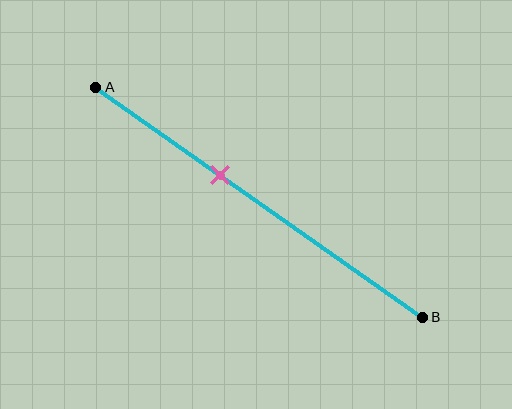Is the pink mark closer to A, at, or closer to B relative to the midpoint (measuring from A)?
The pink mark is closer to point A than the midpoint of segment AB.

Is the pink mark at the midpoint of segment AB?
No, the mark is at about 40% from A, not at the 50% midpoint.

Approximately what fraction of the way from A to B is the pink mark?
The pink mark is approximately 40% of the way from A to B.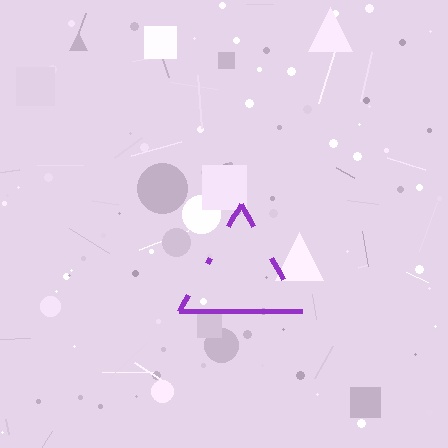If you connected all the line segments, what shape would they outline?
They would outline a triangle.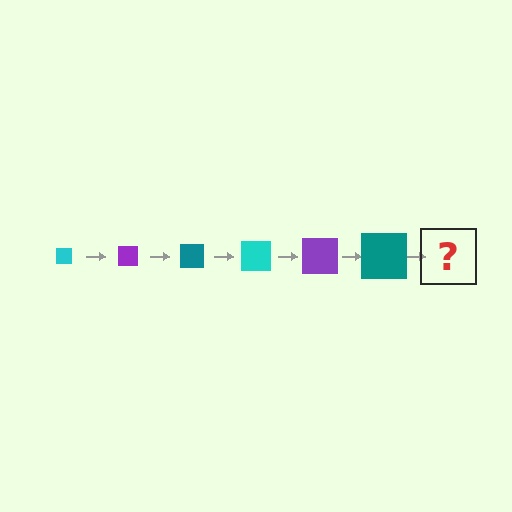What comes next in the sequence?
The next element should be a cyan square, larger than the previous one.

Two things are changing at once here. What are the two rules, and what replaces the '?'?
The two rules are that the square grows larger each step and the color cycles through cyan, purple, and teal. The '?' should be a cyan square, larger than the previous one.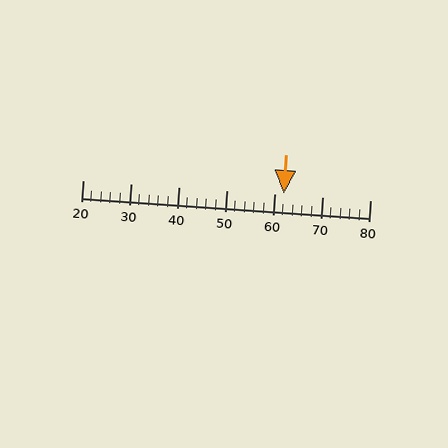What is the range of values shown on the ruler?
The ruler shows values from 20 to 80.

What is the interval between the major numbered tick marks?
The major tick marks are spaced 10 units apart.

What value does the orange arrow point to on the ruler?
The orange arrow points to approximately 62.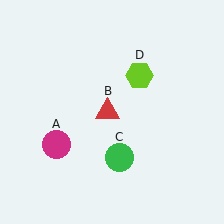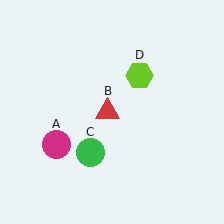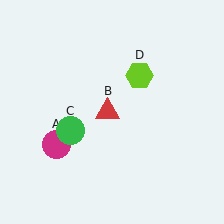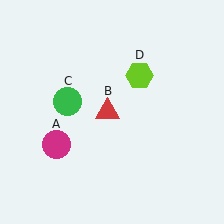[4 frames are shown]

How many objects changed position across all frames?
1 object changed position: green circle (object C).